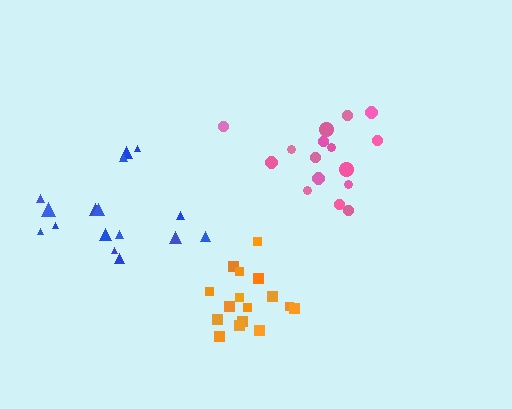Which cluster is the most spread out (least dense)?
Blue.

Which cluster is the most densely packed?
Orange.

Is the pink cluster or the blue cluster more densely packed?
Pink.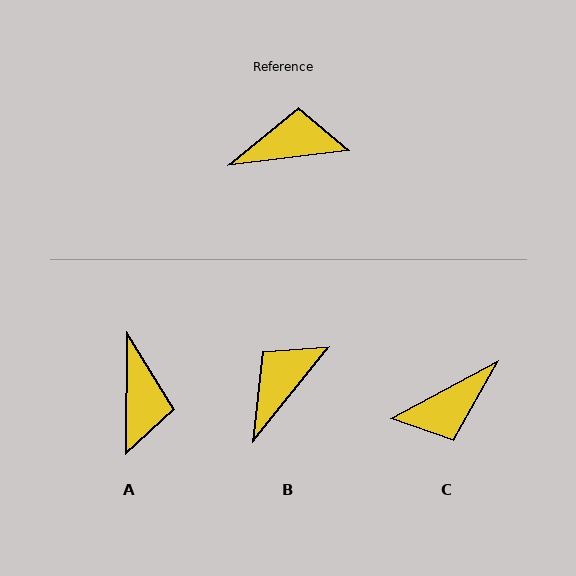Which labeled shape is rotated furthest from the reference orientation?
C, about 159 degrees away.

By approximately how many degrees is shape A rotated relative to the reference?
Approximately 97 degrees clockwise.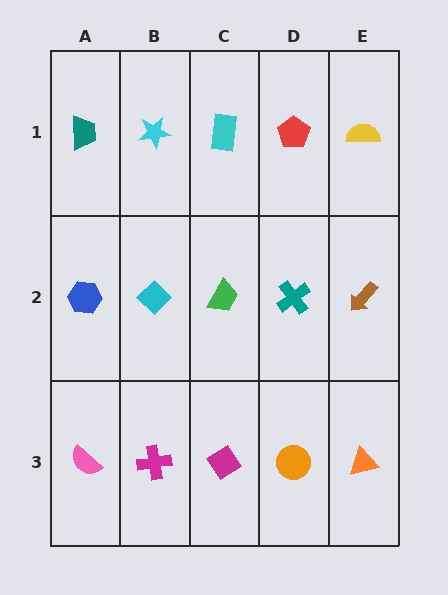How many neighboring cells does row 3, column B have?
3.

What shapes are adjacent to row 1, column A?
A blue hexagon (row 2, column A), a cyan star (row 1, column B).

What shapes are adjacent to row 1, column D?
A teal cross (row 2, column D), a cyan rectangle (row 1, column C), a yellow semicircle (row 1, column E).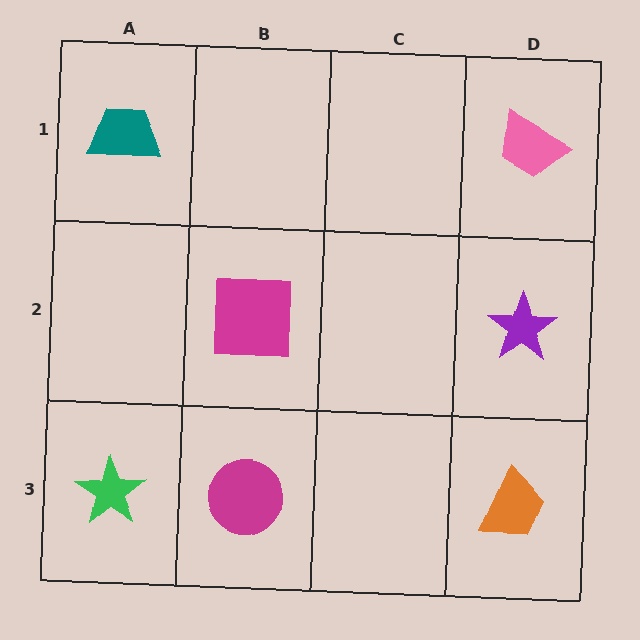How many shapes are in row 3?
3 shapes.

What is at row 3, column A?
A green star.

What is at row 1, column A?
A teal trapezoid.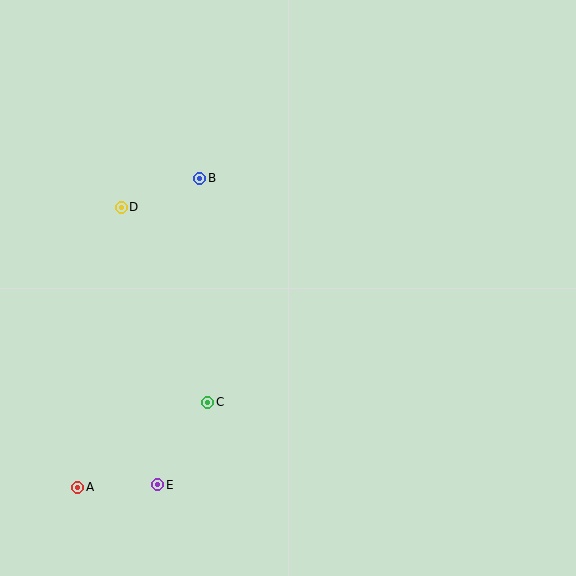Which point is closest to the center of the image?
Point C at (208, 402) is closest to the center.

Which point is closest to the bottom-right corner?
Point C is closest to the bottom-right corner.